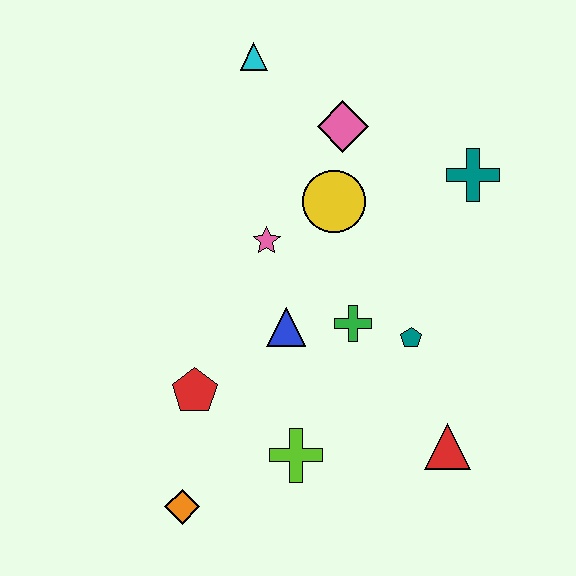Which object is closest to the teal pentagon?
The green cross is closest to the teal pentagon.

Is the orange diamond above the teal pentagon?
No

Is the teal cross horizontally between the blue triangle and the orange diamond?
No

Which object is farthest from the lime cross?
The cyan triangle is farthest from the lime cross.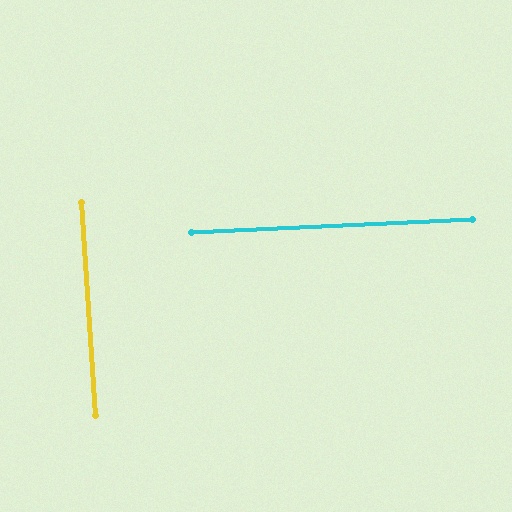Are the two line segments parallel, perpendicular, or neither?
Perpendicular — they meet at approximately 89°.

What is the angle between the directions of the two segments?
Approximately 89 degrees.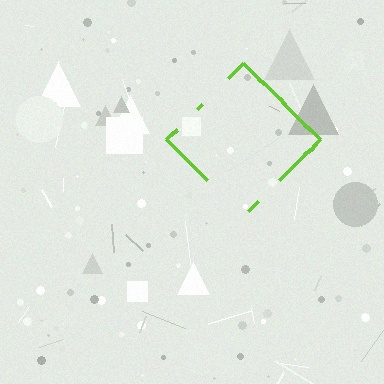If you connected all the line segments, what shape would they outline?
They would outline a diamond.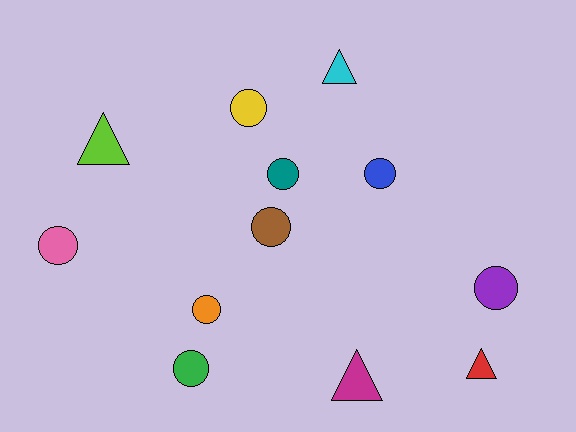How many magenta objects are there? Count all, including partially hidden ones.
There is 1 magenta object.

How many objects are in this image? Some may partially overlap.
There are 12 objects.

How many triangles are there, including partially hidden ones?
There are 4 triangles.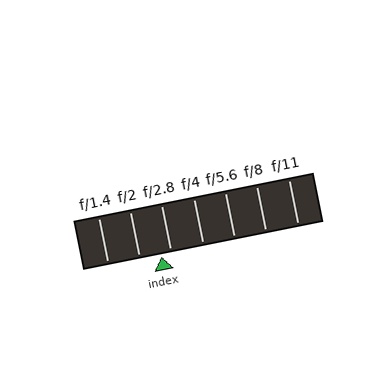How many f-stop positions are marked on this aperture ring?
There are 7 f-stop positions marked.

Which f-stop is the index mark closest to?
The index mark is closest to f/2.8.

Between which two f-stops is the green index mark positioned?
The index mark is between f/2 and f/2.8.